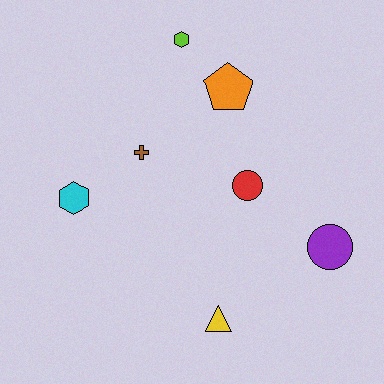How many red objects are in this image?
There is 1 red object.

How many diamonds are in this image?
There are no diamonds.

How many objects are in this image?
There are 7 objects.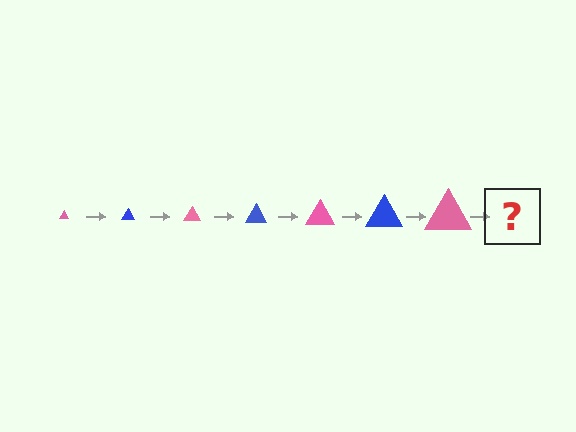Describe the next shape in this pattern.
It should be a blue triangle, larger than the previous one.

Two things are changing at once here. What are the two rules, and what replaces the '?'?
The two rules are that the triangle grows larger each step and the color cycles through pink and blue. The '?' should be a blue triangle, larger than the previous one.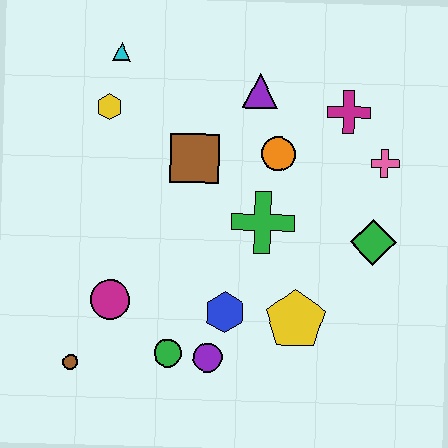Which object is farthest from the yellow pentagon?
The cyan triangle is farthest from the yellow pentagon.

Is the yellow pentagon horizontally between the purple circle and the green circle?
No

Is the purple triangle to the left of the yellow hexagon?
No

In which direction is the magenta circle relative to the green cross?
The magenta circle is to the left of the green cross.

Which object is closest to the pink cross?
The magenta cross is closest to the pink cross.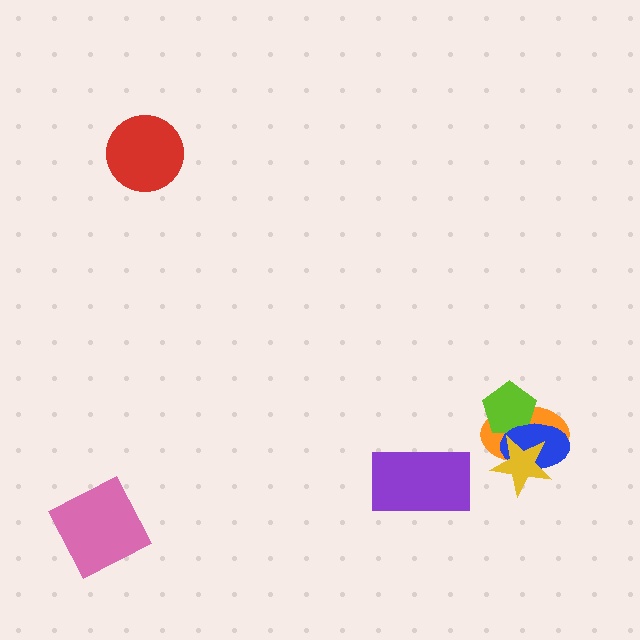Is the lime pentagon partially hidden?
Yes, it is partially covered by another shape.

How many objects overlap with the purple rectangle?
0 objects overlap with the purple rectangle.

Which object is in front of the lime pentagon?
The blue ellipse is in front of the lime pentagon.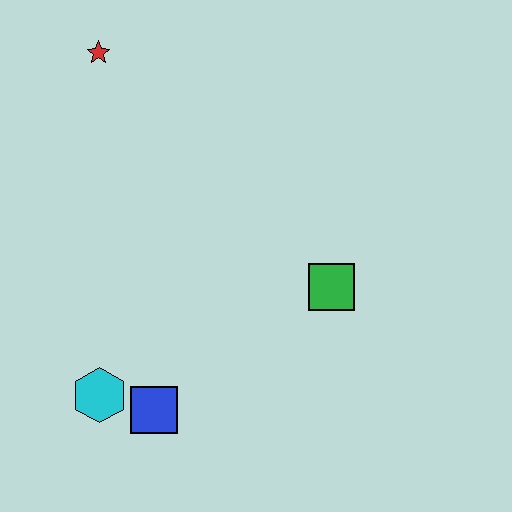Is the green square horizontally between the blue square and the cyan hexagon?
No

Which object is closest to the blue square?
The cyan hexagon is closest to the blue square.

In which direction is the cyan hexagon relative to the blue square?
The cyan hexagon is to the left of the blue square.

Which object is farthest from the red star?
The blue square is farthest from the red star.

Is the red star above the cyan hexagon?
Yes